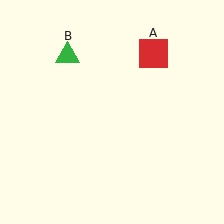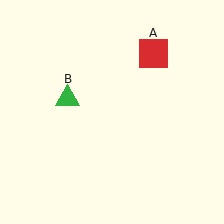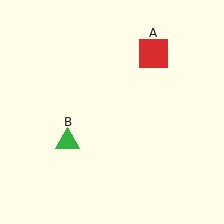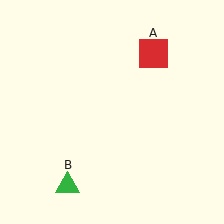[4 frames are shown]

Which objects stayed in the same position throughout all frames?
Red square (object A) remained stationary.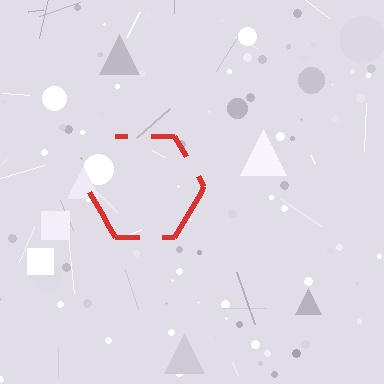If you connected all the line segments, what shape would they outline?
They would outline a hexagon.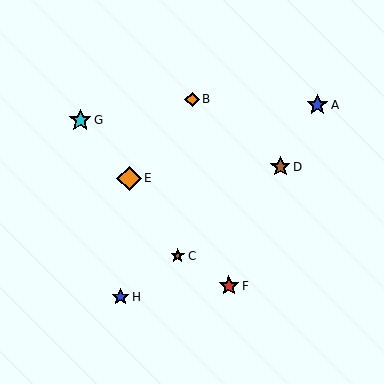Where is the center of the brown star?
The center of the brown star is at (280, 167).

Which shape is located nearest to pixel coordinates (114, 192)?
The orange diamond (labeled E) at (129, 178) is nearest to that location.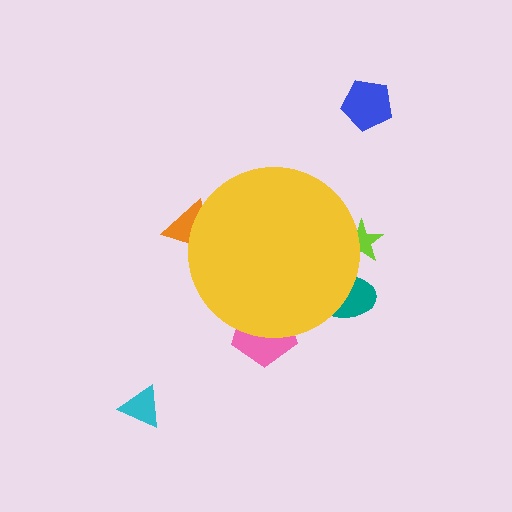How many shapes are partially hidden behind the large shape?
4 shapes are partially hidden.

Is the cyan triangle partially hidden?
No, the cyan triangle is fully visible.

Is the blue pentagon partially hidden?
No, the blue pentagon is fully visible.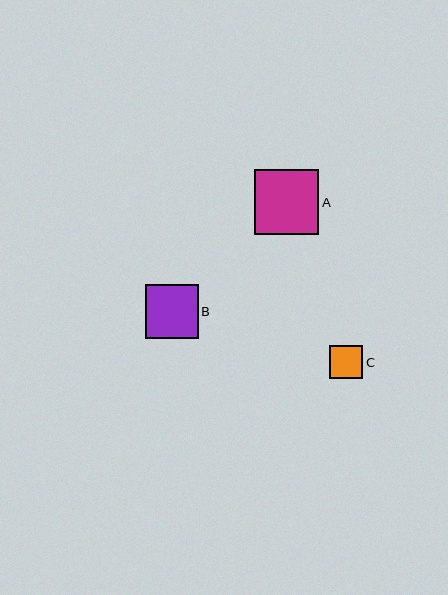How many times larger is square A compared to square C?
Square A is approximately 2.0 times the size of square C.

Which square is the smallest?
Square C is the smallest with a size of approximately 33 pixels.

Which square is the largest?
Square A is the largest with a size of approximately 65 pixels.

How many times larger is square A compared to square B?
Square A is approximately 1.2 times the size of square B.